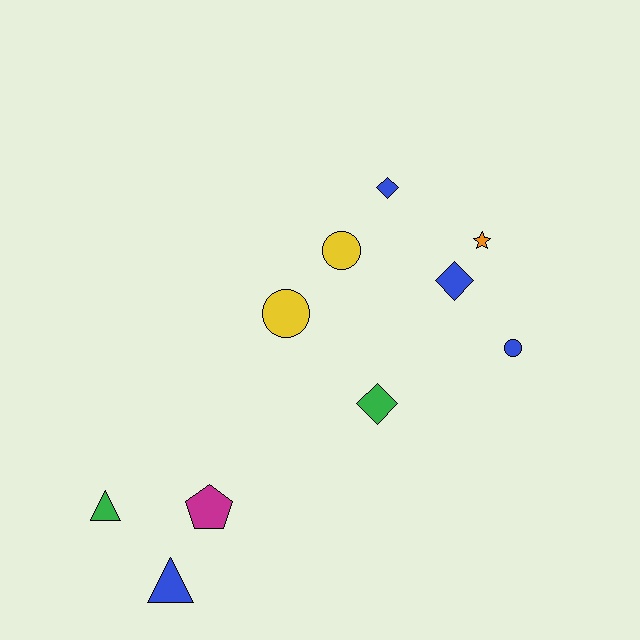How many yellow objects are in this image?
There are 2 yellow objects.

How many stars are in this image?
There is 1 star.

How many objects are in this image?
There are 10 objects.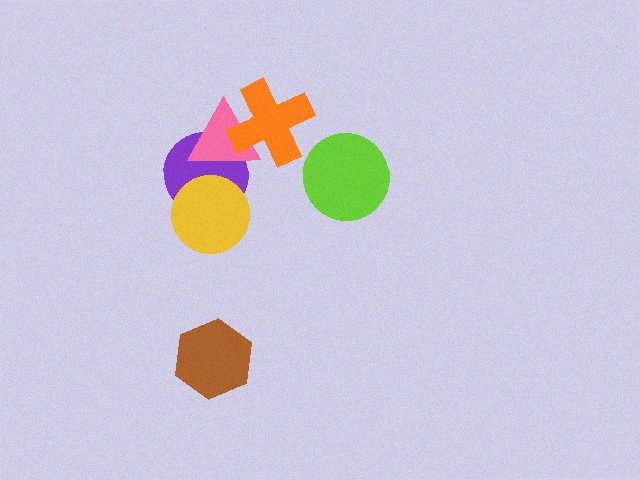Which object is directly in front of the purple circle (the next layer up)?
The yellow circle is directly in front of the purple circle.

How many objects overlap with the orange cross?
1 object overlaps with the orange cross.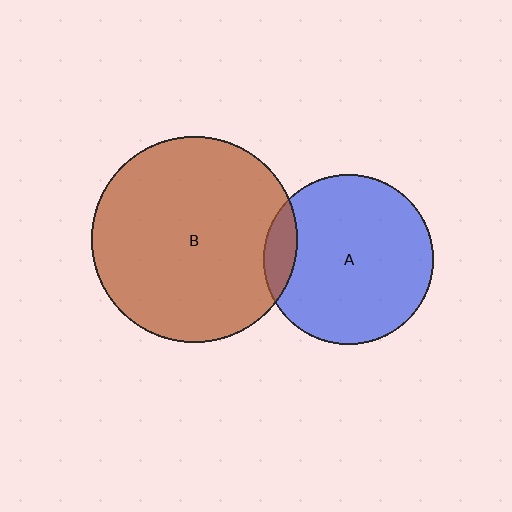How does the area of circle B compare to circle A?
Approximately 1.5 times.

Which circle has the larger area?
Circle B (brown).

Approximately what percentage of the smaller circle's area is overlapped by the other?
Approximately 10%.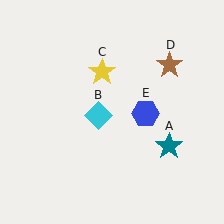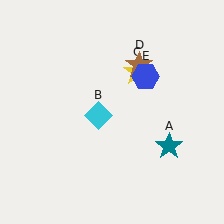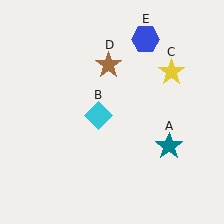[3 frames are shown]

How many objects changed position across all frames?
3 objects changed position: yellow star (object C), brown star (object D), blue hexagon (object E).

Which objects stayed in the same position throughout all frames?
Teal star (object A) and cyan diamond (object B) remained stationary.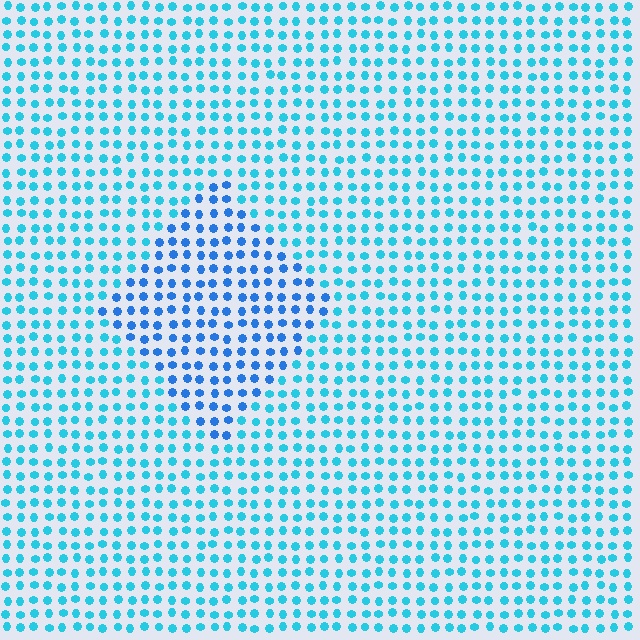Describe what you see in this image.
The image is filled with small cyan elements in a uniform arrangement. A diamond-shaped region is visible where the elements are tinted to a slightly different hue, forming a subtle color boundary.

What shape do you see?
I see a diamond.